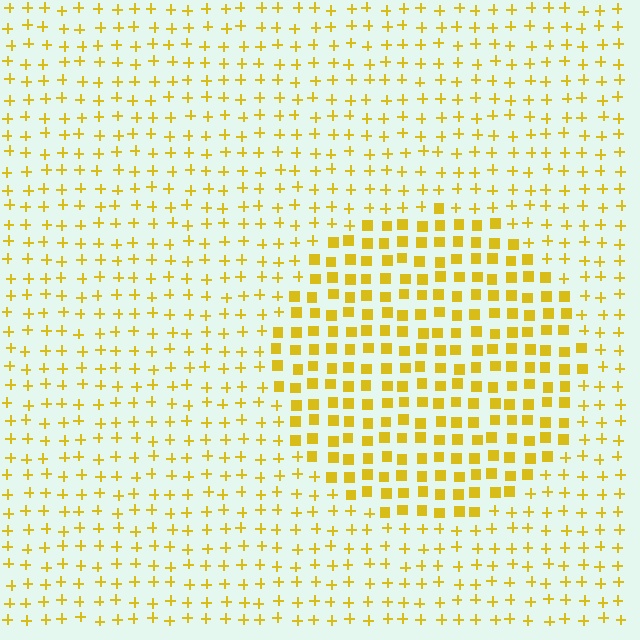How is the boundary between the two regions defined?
The boundary is defined by a change in element shape: squares inside vs. plus signs outside. All elements share the same color and spacing.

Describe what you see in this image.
The image is filled with small yellow elements arranged in a uniform grid. A circle-shaped region contains squares, while the surrounding area contains plus signs. The boundary is defined purely by the change in element shape.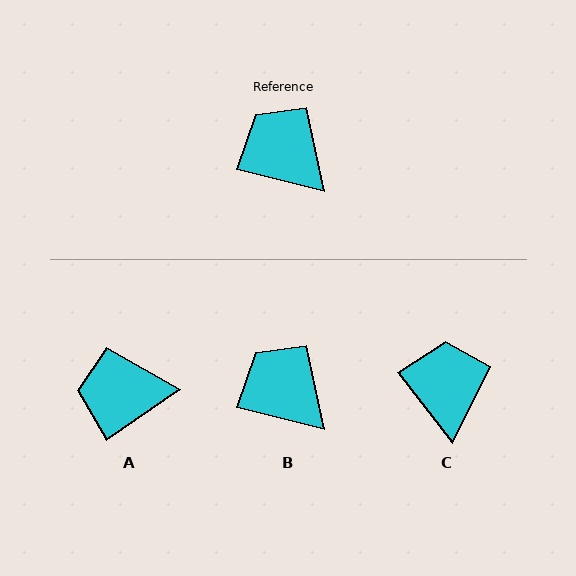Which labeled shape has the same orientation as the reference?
B.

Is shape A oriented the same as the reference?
No, it is off by about 48 degrees.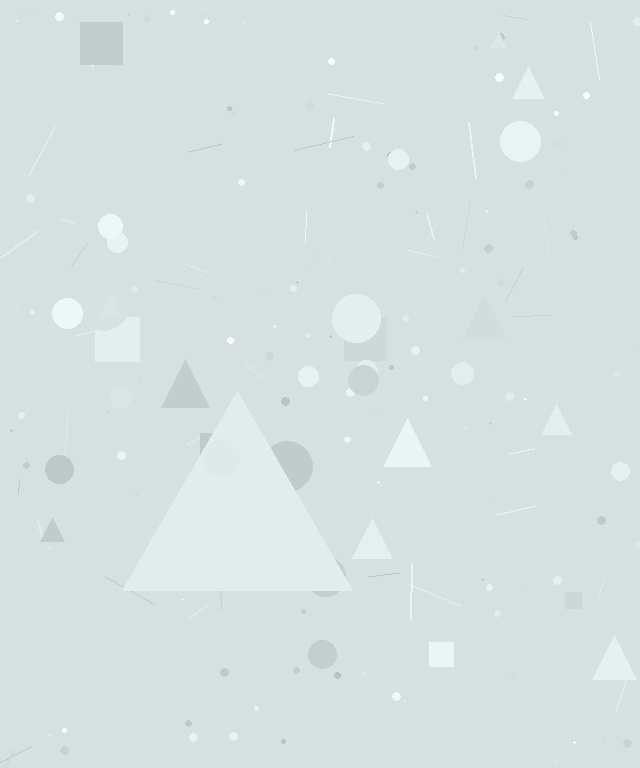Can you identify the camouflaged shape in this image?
The camouflaged shape is a triangle.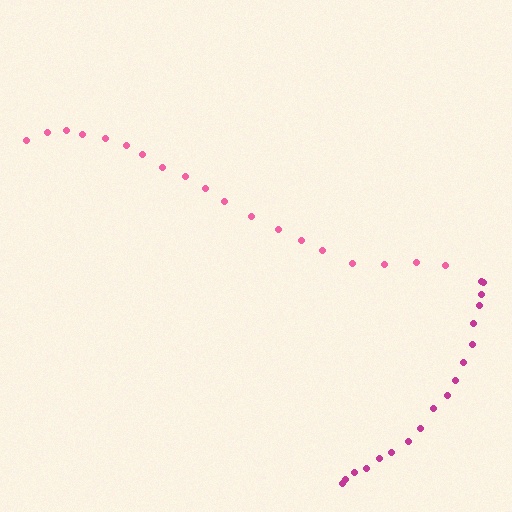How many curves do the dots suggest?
There are 2 distinct paths.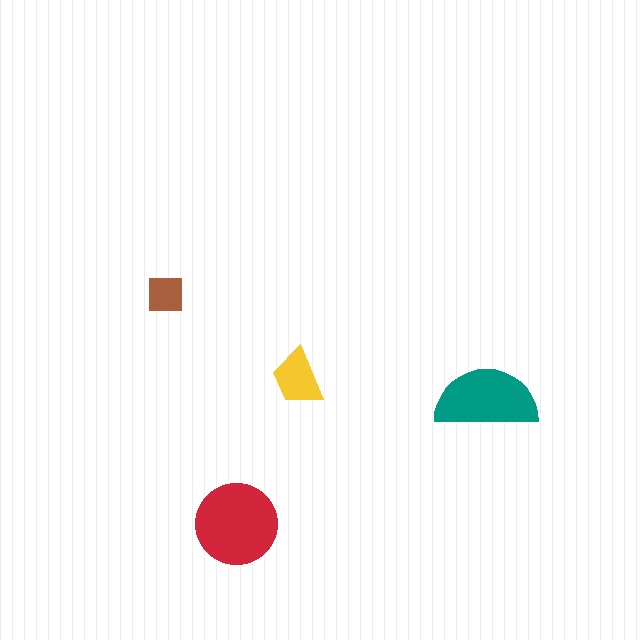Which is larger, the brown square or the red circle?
The red circle.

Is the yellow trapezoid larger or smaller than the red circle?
Smaller.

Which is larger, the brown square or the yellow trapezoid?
The yellow trapezoid.